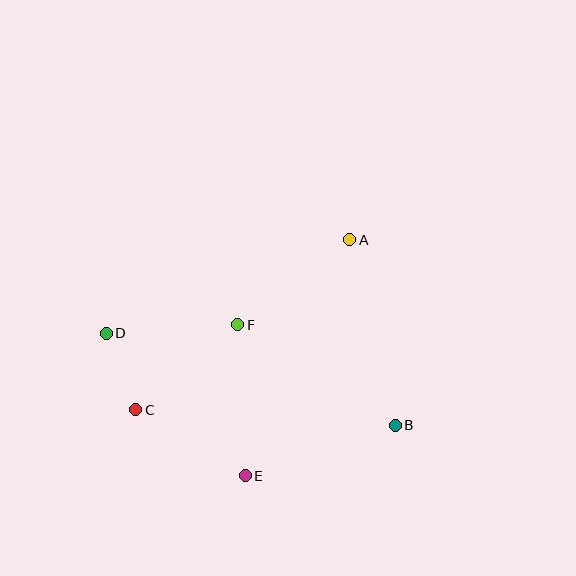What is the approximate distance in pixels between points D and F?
The distance between D and F is approximately 131 pixels.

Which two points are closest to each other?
Points C and D are closest to each other.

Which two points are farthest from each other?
Points B and D are farthest from each other.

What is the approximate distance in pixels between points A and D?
The distance between A and D is approximately 261 pixels.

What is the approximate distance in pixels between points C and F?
The distance between C and F is approximately 133 pixels.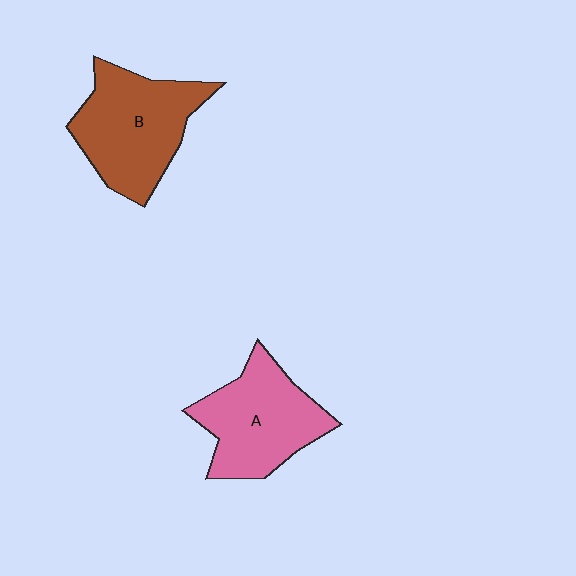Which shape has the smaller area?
Shape A (pink).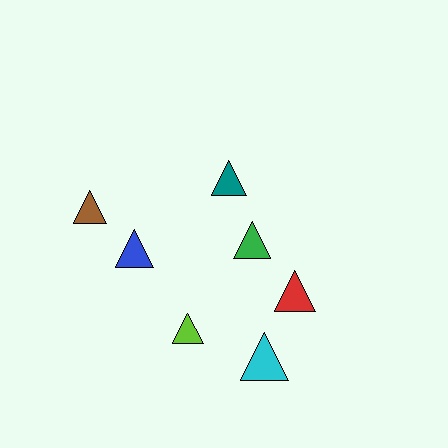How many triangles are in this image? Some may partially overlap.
There are 7 triangles.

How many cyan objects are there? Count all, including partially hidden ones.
There is 1 cyan object.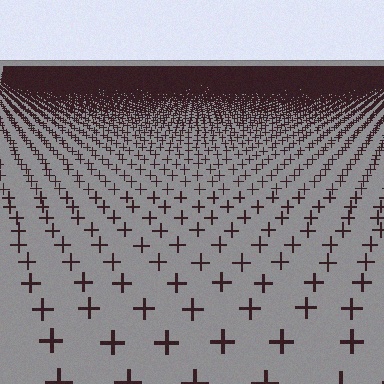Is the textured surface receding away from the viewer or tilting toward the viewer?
The surface is receding away from the viewer. Texture elements get smaller and denser toward the top.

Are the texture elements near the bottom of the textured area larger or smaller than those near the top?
Larger. Near the bottom, elements are closer to the viewer and appear at a bigger on-screen size.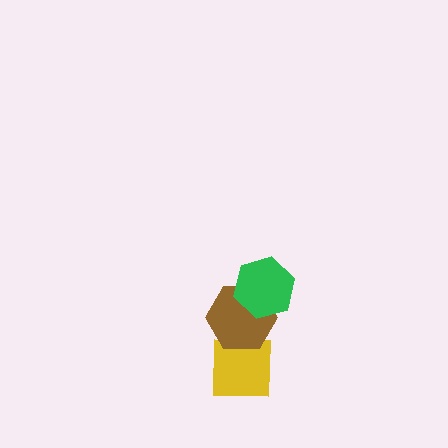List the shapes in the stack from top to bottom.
From top to bottom: the green hexagon, the brown hexagon, the yellow square.